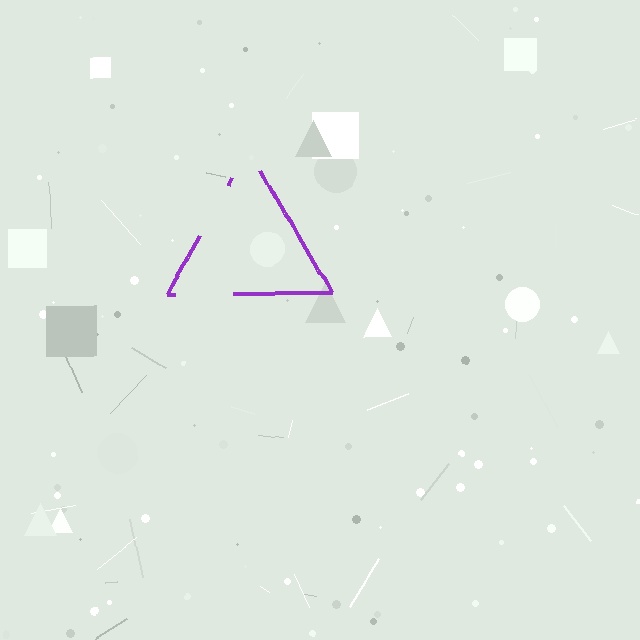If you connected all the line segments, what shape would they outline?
They would outline a triangle.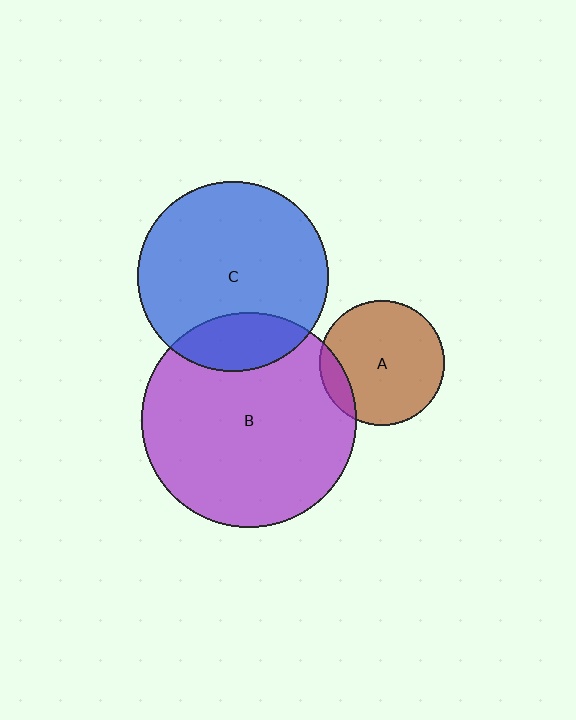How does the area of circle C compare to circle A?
Approximately 2.3 times.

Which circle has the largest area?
Circle B (purple).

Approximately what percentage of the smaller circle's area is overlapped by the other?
Approximately 20%.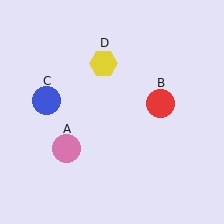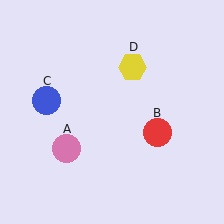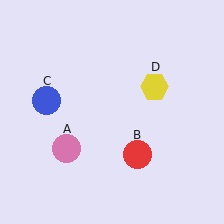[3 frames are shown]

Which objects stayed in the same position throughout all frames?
Pink circle (object A) and blue circle (object C) remained stationary.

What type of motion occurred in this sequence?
The red circle (object B), yellow hexagon (object D) rotated clockwise around the center of the scene.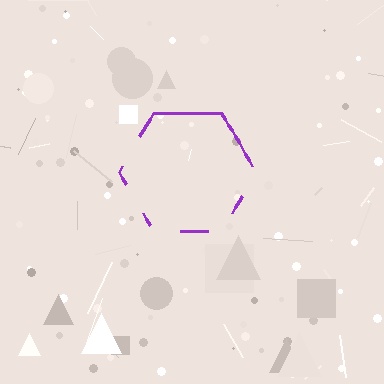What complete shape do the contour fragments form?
The contour fragments form a hexagon.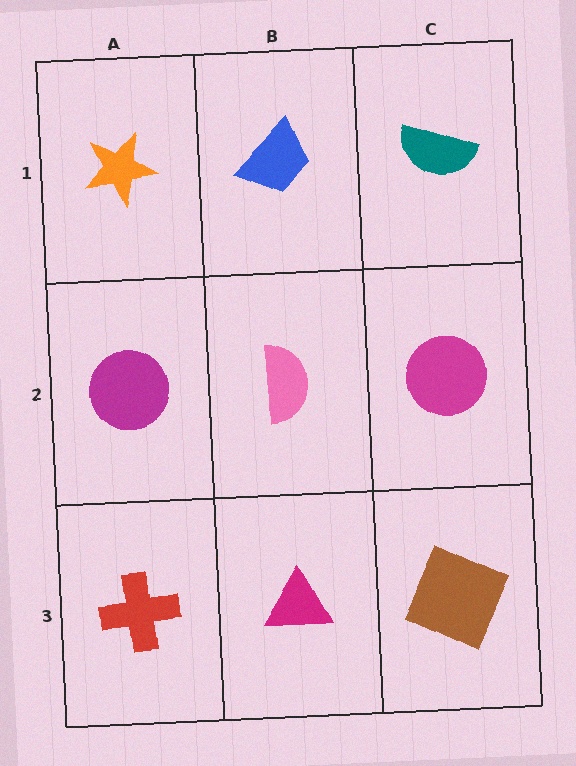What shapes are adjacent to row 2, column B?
A blue trapezoid (row 1, column B), a magenta triangle (row 3, column B), a magenta circle (row 2, column A), a magenta circle (row 2, column C).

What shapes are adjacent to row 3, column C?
A magenta circle (row 2, column C), a magenta triangle (row 3, column B).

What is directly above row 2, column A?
An orange star.